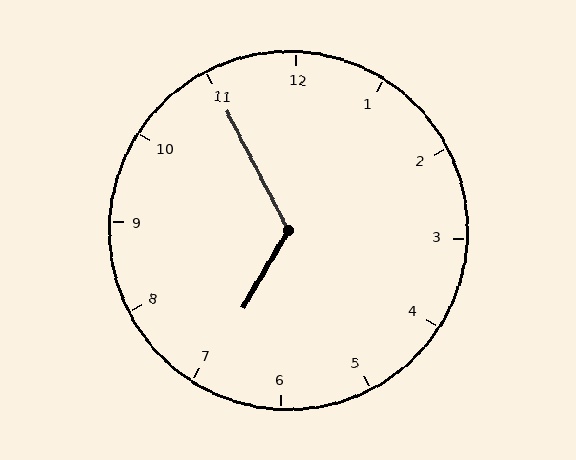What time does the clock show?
6:55.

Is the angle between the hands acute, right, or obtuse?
It is obtuse.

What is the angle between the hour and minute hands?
Approximately 122 degrees.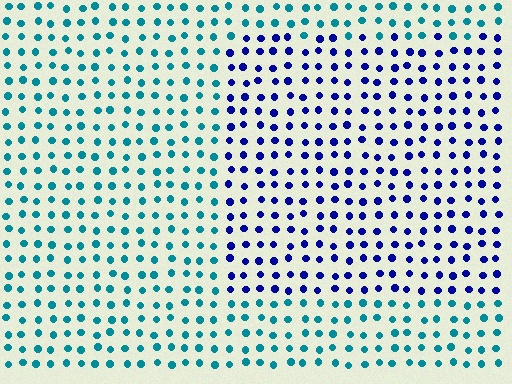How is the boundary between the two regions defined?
The boundary is defined purely by a slight shift in hue (about 53 degrees). Spacing, size, and orientation are identical on both sides.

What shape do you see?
I see a rectangle.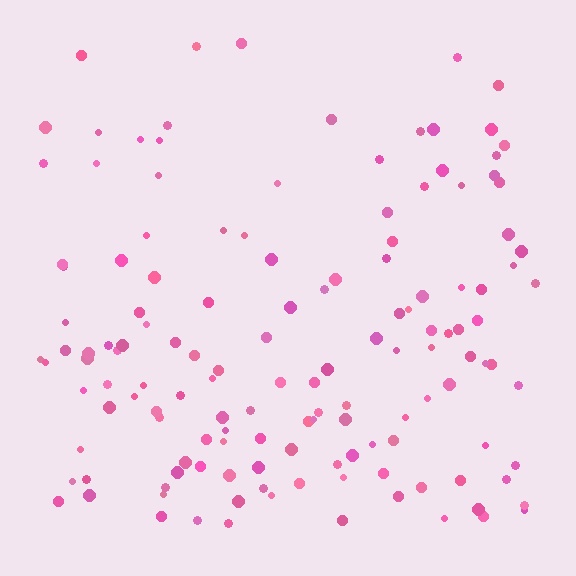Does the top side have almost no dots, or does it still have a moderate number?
Still a moderate number, just noticeably fewer than the bottom.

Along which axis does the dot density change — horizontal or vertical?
Vertical.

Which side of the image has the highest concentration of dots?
The bottom.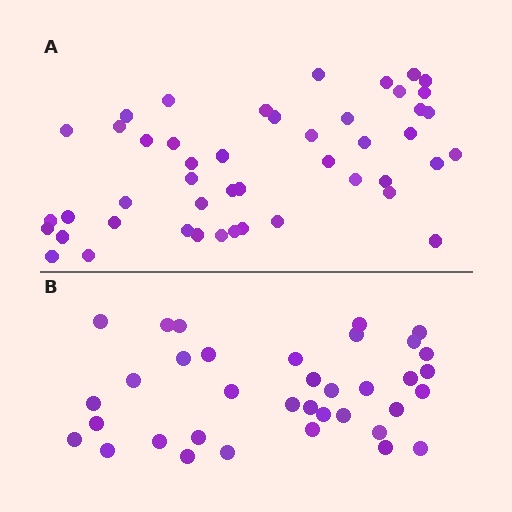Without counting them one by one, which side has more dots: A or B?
Region A (the top region) has more dots.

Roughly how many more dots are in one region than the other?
Region A has roughly 12 or so more dots than region B.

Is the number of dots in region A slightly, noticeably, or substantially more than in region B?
Region A has noticeably more, but not dramatically so. The ratio is roughly 1.3 to 1.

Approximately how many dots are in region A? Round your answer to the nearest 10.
About 50 dots. (The exact count is 47, which rounds to 50.)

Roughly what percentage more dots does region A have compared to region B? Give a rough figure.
About 30% more.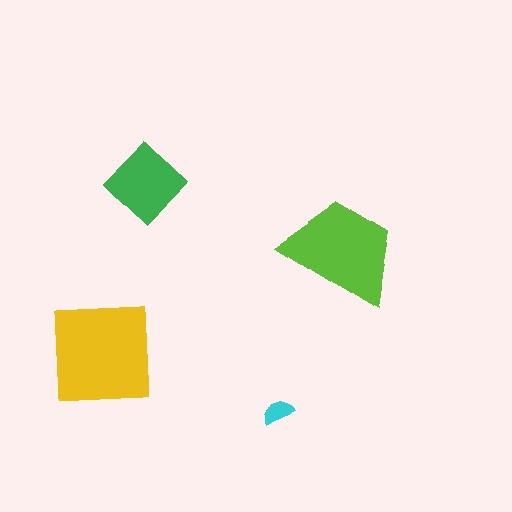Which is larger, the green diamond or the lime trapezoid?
The lime trapezoid.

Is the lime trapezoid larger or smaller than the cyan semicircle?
Larger.